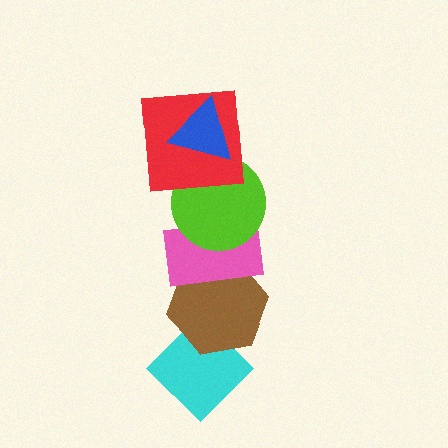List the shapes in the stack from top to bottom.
From top to bottom: the blue triangle, the red square, the lime circle, the pink rectangle, the brown hexagon, the cyan diamond.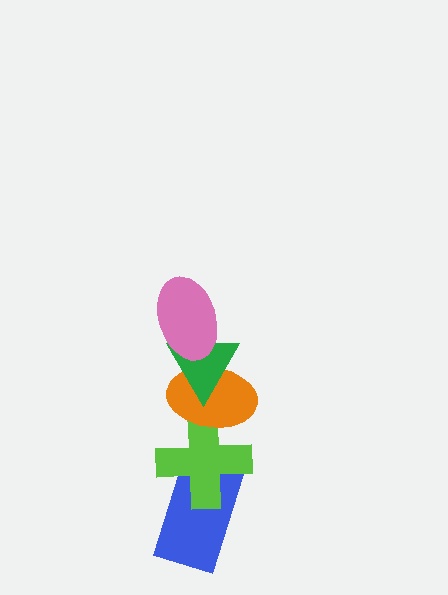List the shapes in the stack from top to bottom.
From top to bottom: the pink ellipse, the green triangle, the orange ellipse, the lime cross, the blue rectangle.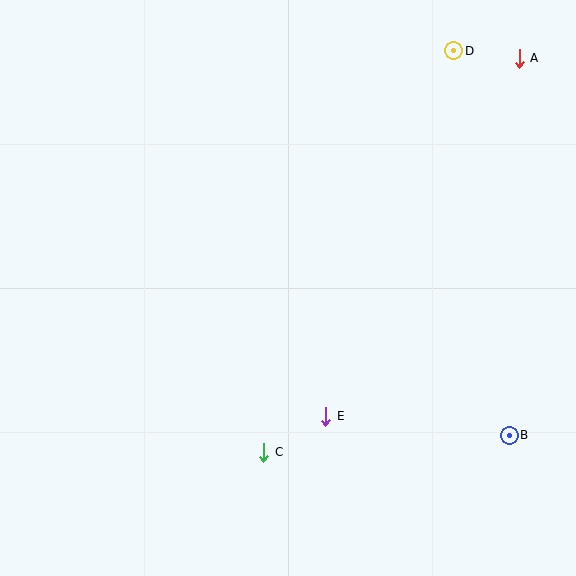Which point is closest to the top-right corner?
Point A is closest to the top-right corner.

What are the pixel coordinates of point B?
Point B is at (509, 435).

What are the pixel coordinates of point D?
Point D is at (454, 51).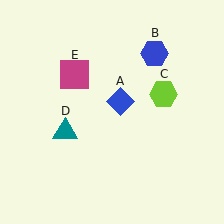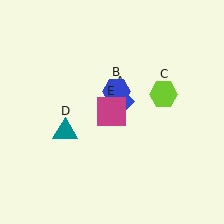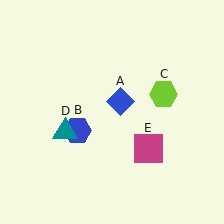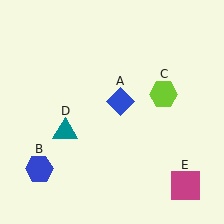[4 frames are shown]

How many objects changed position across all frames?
2 objects changed position: blue hexagon (object B), magenta square (object E).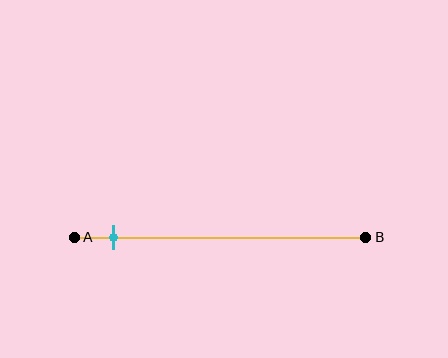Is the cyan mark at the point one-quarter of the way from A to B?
No, the mark is at about 15% from A, not at the 25% one-quarter point.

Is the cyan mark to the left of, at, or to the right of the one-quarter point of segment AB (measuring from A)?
The cyan mark is to the left of the one-quarter point of segment AB.